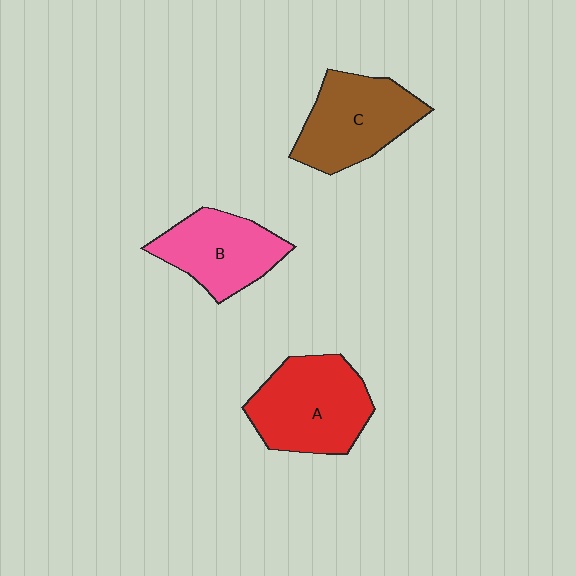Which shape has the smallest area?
Shape B (pink).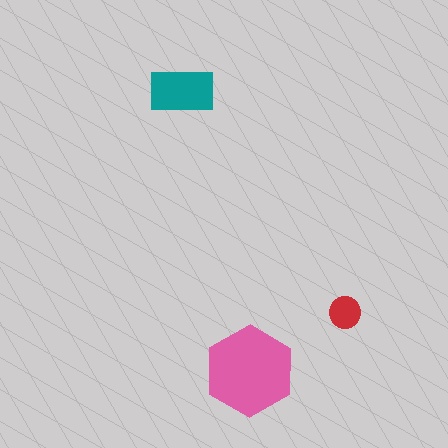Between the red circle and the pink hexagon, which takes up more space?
The pink hexagon.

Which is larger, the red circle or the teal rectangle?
The teal rectangle.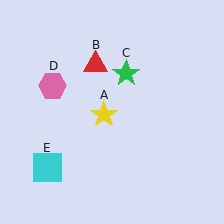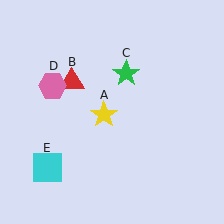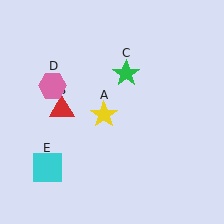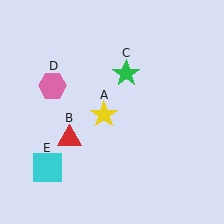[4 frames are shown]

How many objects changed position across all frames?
1 object changed position: red triangle (object B).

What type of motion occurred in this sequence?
The red triangle (object B) rotated counterclockwise around the center of the scene.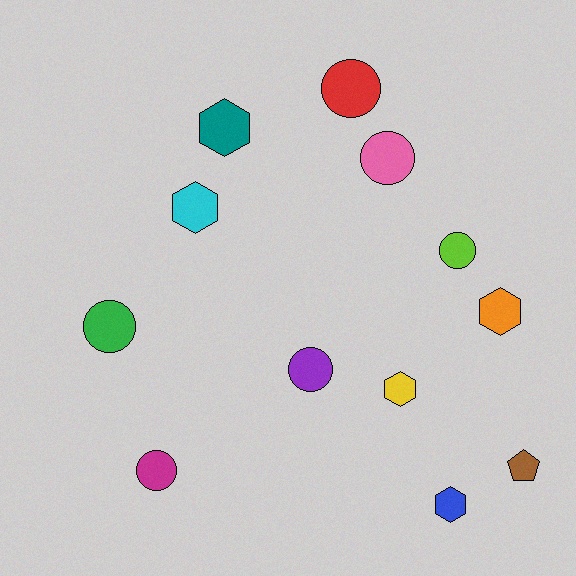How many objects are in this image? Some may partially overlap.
There are 12 objects.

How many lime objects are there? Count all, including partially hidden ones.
There is 1 lime object.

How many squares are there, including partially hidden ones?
There are no squares.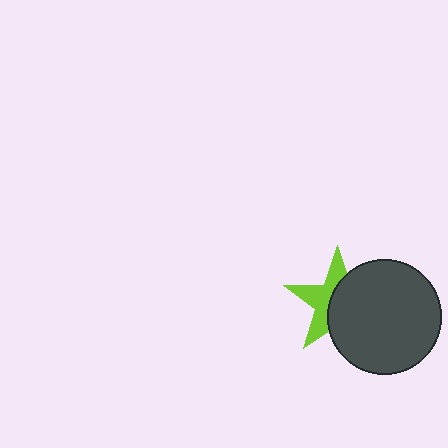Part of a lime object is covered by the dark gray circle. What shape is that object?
It is a star.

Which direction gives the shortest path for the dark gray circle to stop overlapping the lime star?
Moving right gives the shortest separation.